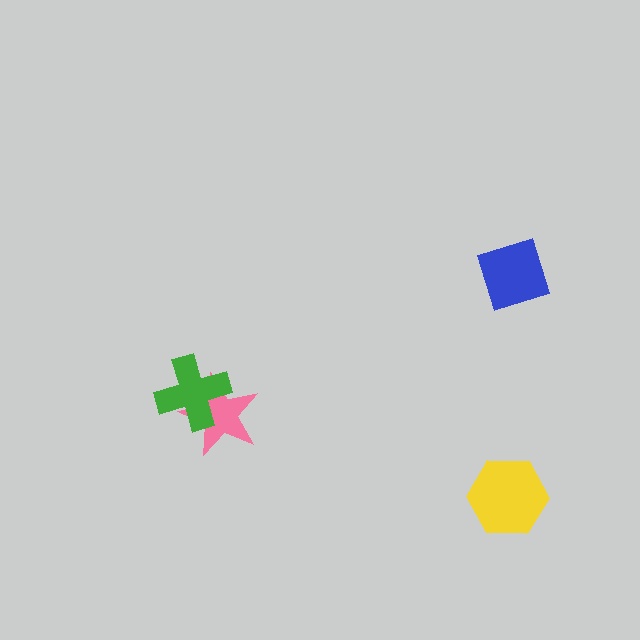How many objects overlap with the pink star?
1 object overlaps with the pink star.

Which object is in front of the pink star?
The green cross is in front of the pink star.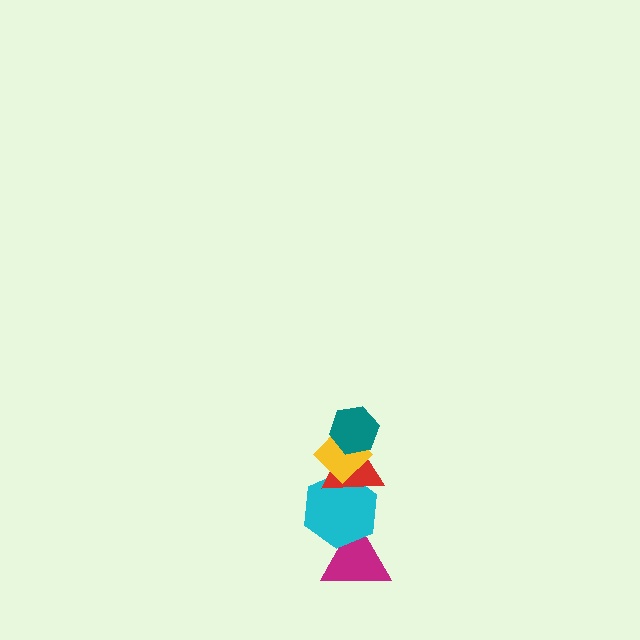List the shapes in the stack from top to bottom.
From top to bottom: the teal hexagon, the yellow diamond, the red triangle, the cyan hexagon, the magenta triangle.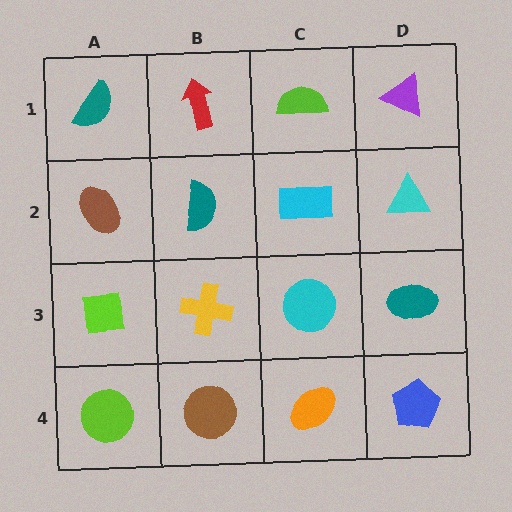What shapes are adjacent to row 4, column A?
A lime square (row 3, column A), a brown circle (row 4, column B).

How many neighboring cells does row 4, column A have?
2.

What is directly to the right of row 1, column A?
A red arrow.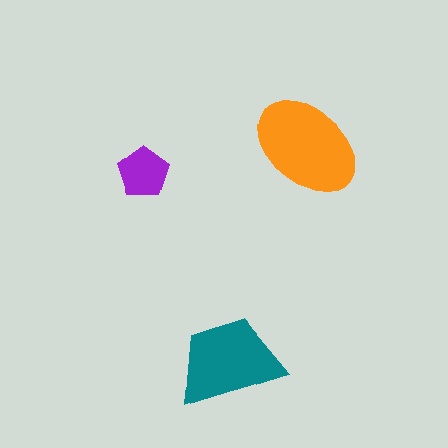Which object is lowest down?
The teal trapezoid is bottommost.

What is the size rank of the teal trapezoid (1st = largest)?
2nd.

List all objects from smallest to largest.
The purple pentagon, the teal trapezoid, the orange ellipse.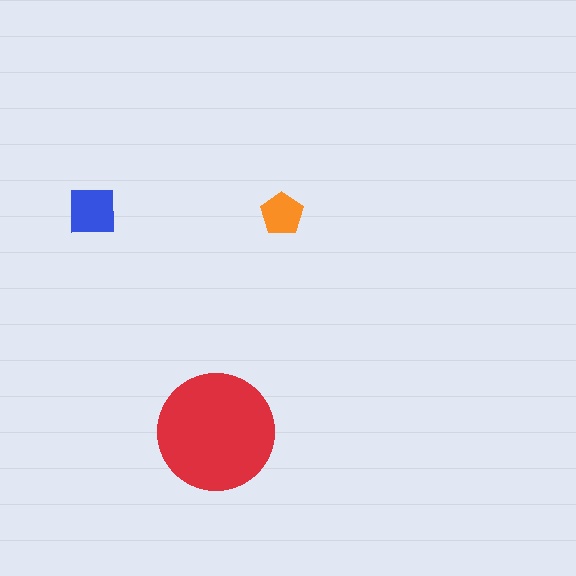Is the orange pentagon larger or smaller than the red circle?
Smaller.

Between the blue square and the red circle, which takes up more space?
The red circle.